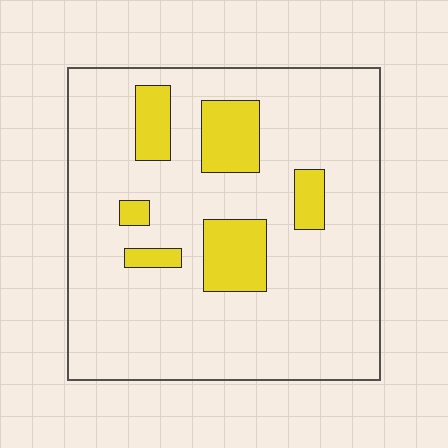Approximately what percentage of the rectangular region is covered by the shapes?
Approximately 15%.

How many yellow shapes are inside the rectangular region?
6.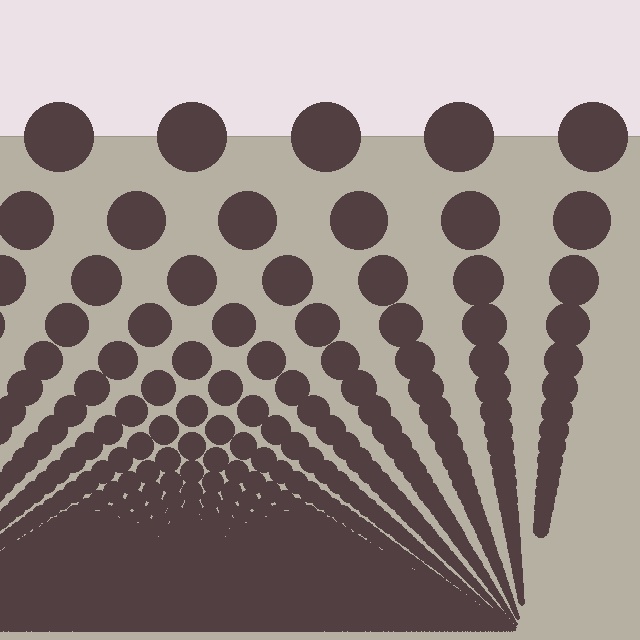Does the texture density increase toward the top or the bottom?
Density increases toward the bottom.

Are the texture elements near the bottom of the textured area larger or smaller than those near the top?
Smaller. The gradient is inverted — elements near the bottom are smaller and denser.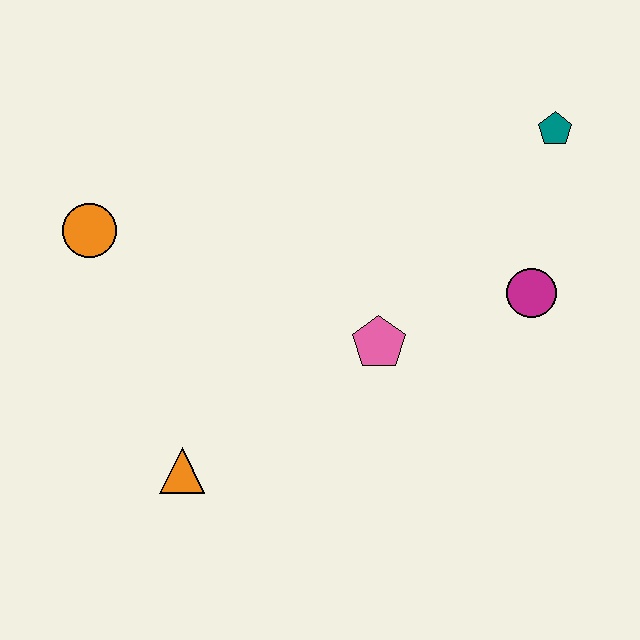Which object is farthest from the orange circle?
The teal pentagon is farthest from the orange circle.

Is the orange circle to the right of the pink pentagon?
No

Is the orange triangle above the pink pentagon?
No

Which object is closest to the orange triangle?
The pink pentagon is closest to the orange triangle.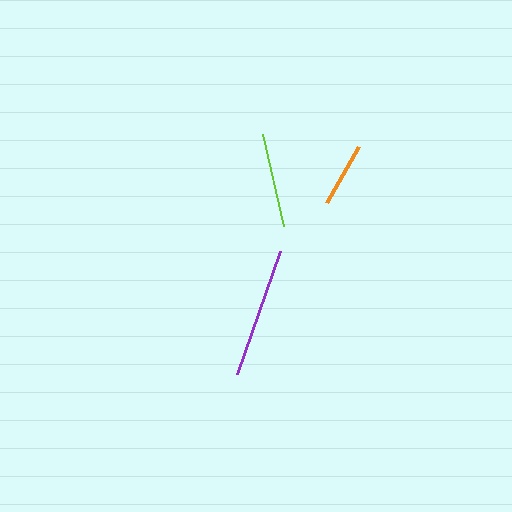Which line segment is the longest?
The purple line is the longest at approximately 130 pixels.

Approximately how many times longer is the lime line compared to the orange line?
The lime line is approximately 1.5 times the length of the orange line.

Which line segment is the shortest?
The orange line is the shortest at approximately 65 pixels.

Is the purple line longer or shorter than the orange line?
The purple line is longer than the orange line.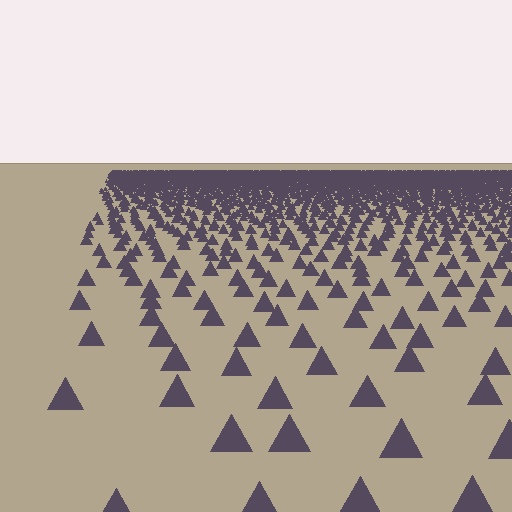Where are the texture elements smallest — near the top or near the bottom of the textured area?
Near the top.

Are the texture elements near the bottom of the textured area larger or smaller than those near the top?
Larger. Near the bottom, elements are closer to the viewer and appear at a bigger on-screen size.